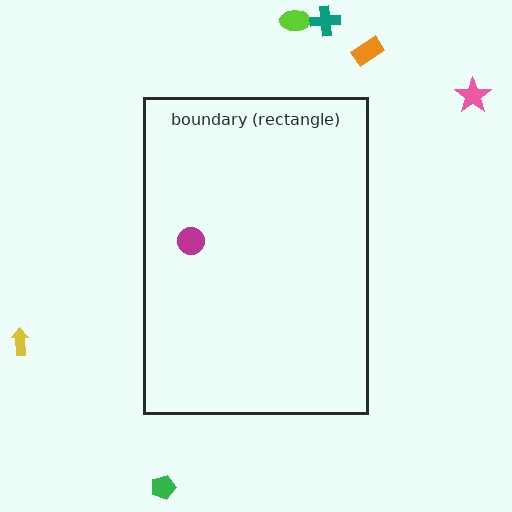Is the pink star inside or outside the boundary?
Outside.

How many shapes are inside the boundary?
1 inside, 6 outside.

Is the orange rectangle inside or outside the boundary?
Outside.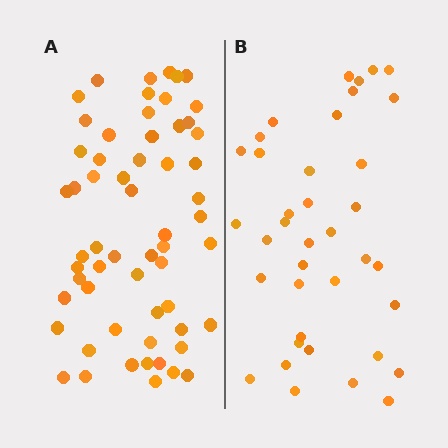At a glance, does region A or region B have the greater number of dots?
Region A (the left region) has more dots.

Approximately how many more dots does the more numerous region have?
Region A has approximately 20 more dots than region B.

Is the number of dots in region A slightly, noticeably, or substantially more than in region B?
Region A has substantially more. The ratio is roughly 1.6 to 1.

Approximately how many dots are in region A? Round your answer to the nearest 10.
About 60 dots. (The exact count is 59, which rounds to 60.)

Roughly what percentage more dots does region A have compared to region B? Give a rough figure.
About 55% more.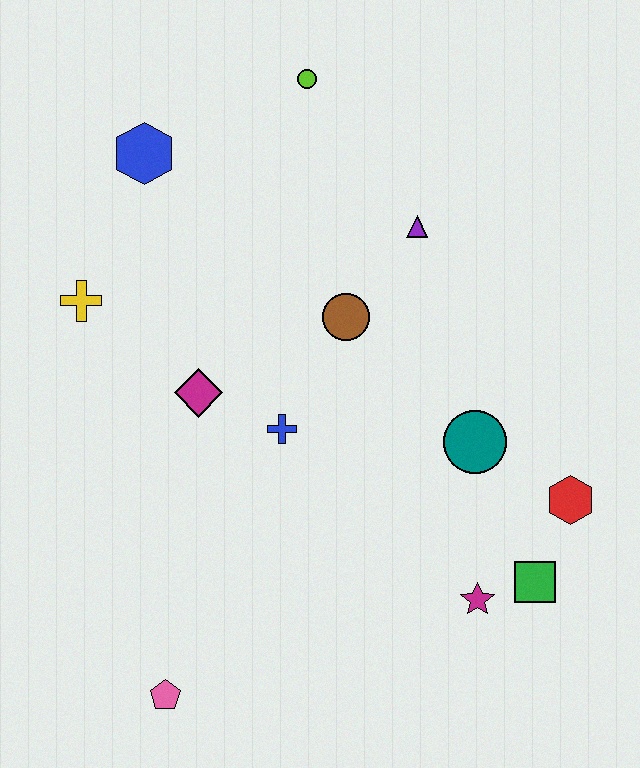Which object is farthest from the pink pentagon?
The lime circle is farthest from the pink pentagon.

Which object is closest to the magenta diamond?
The blue cross is closest to the magenta diamond.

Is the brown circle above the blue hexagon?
No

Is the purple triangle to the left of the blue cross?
No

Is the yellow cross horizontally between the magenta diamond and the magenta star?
No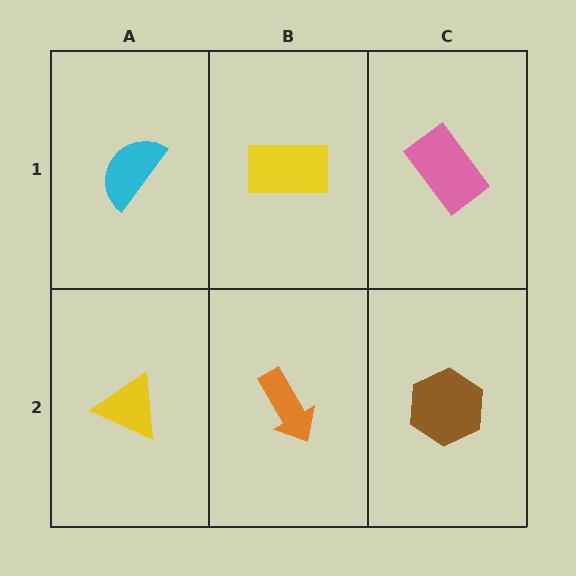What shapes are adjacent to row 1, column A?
A yellow triangle (row 2, column A), a yellow rectangle (row 1, column B).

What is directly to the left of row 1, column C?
A yellow rectangle.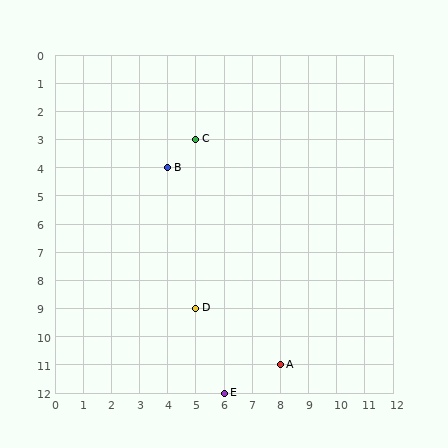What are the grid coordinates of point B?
Point B is at grid coordinates (4, 4).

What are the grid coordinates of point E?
Point E is at grid coordinates (6, 12).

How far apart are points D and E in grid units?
Points D and E are 1 column and 3 rows apart (about 3.2 grid units diagonally).